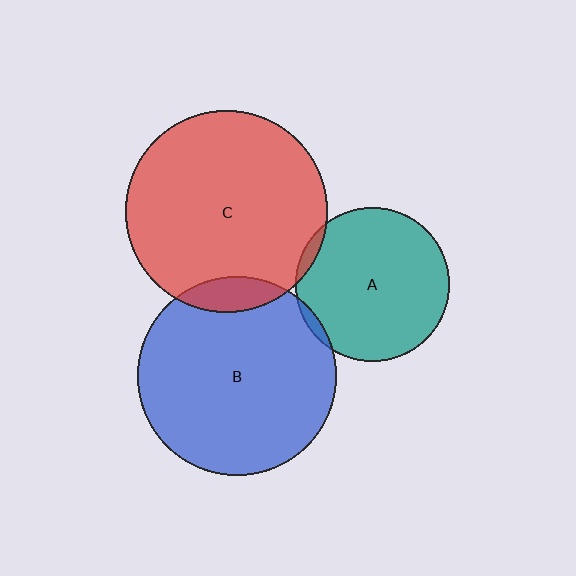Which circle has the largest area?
Circle C (red).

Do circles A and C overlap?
Yes.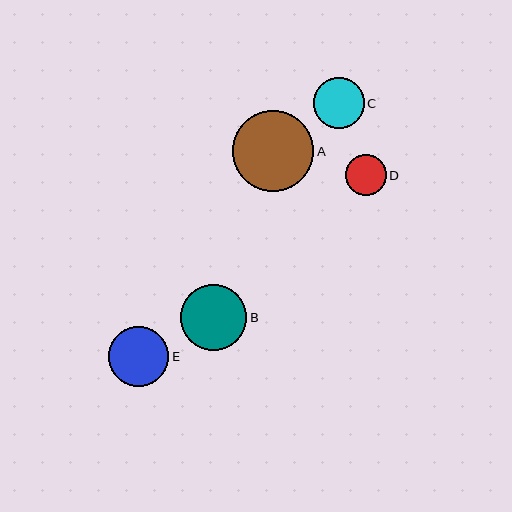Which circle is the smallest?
Circle D is the smallest with a size of approximately 41 pixels.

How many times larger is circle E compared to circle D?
Circle E is approximately 1.5 times the size of circle D.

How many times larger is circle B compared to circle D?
Circle B is approximately 1.6 times the size of circle D.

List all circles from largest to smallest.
From largest to smallest: A, B, E, C, D.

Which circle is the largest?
Circle A is the largest with a size of approximately 82 pixels.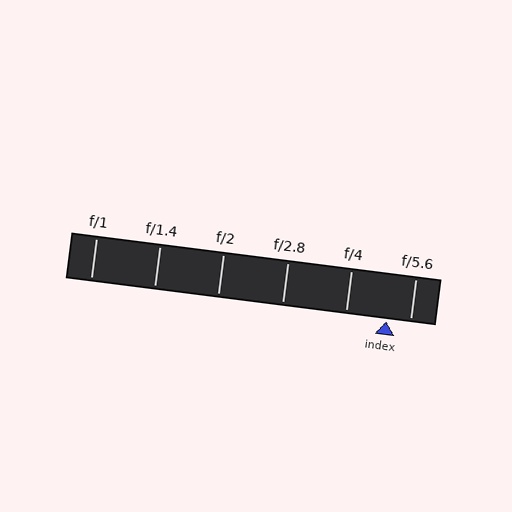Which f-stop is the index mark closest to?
The index mark is closest to f/5.6.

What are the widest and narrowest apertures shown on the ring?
The widest aperture shown is f/1 and the narrowest is f/5.6.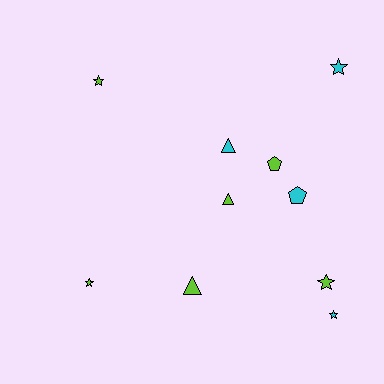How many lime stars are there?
There are 3 lime stars.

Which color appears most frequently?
Lime, with 6 objects.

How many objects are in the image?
There are 10 objects.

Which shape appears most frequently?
Star, with 5 objects.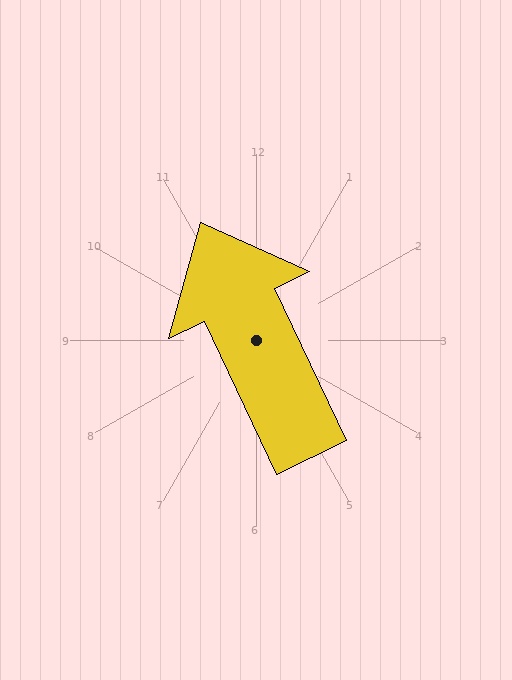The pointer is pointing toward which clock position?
Roughly 11 o'clock.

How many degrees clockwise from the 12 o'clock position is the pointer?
Approximately 335 degrees.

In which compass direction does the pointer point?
Northwest.